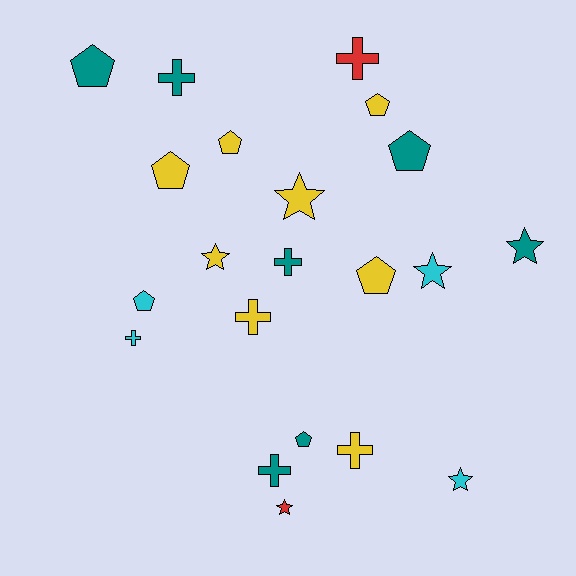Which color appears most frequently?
Yellow, with 8 objects.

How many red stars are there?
There is 1 red star.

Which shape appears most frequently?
Pentagon, with 8 objects.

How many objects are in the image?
There are 21 objects.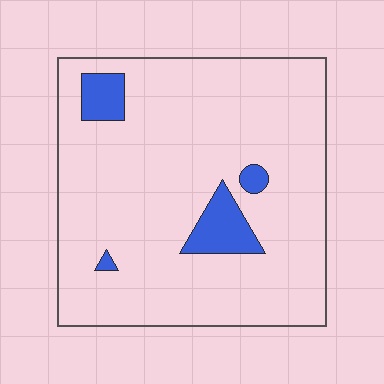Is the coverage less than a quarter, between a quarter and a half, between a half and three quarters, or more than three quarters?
Less than a quarter.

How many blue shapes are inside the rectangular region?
4.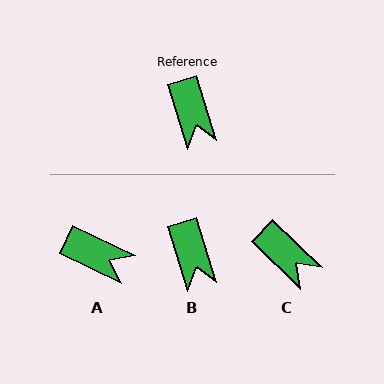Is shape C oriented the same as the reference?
No, it is off by about 29 degrees.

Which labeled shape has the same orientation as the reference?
B.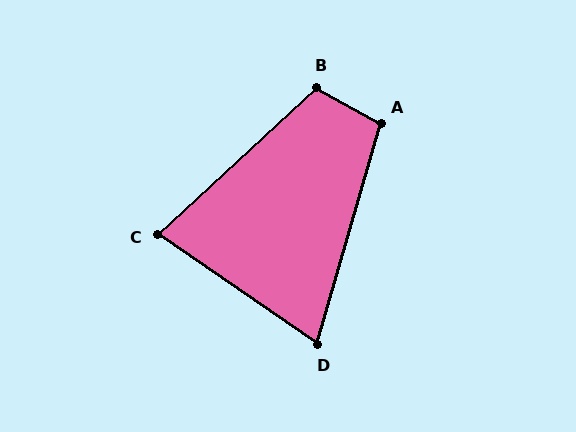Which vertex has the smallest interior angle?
D, at approximately 72 degrees.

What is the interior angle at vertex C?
Approximately 77 degrees (acute).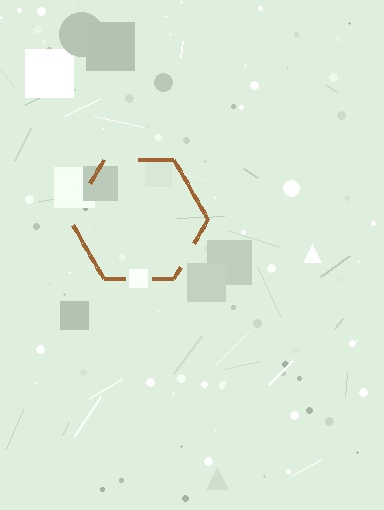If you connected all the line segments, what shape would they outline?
They would outline a hexagon.